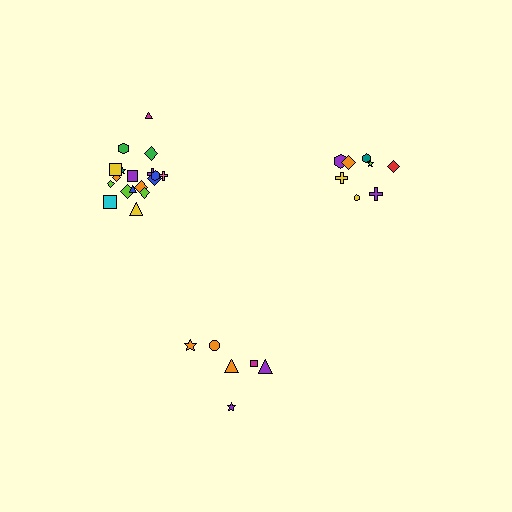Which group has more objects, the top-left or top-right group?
The top-left group.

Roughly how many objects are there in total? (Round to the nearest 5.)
Roughly 30 objects in total.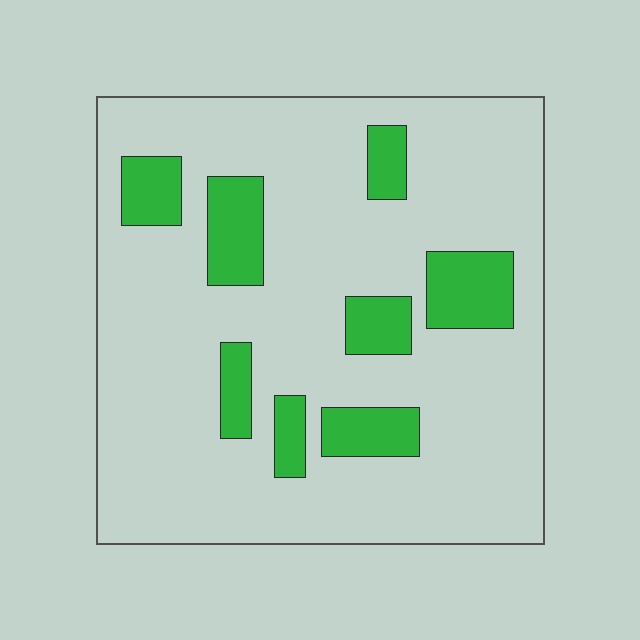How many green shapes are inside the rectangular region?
8.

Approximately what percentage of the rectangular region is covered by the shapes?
Approximately 15%.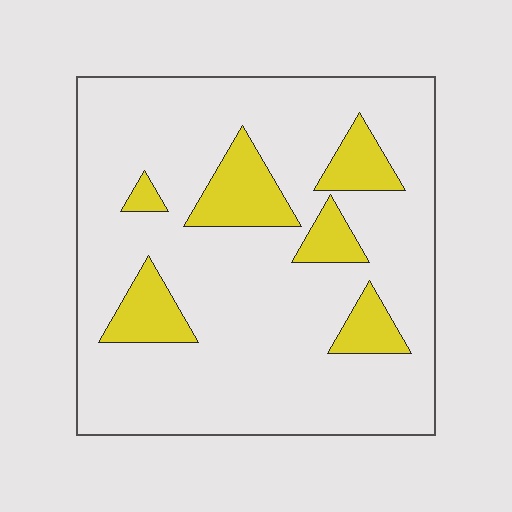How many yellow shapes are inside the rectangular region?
6.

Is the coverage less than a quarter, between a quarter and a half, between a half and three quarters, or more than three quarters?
Less than a quarter.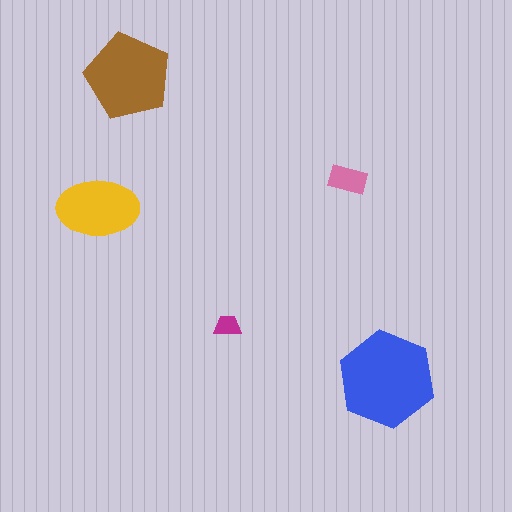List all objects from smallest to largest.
The magenta trapezoid, the pink rectangle, the yellow ellipse, the brown pentagon, the blue hexagon.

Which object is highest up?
The brown pentagon is topmost.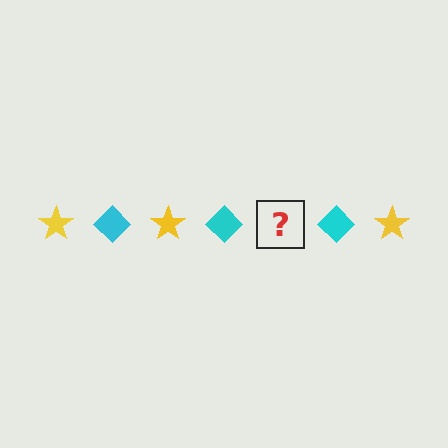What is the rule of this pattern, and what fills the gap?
The rule is that the pattern alternates between yellow star and cyan diamond. The gap should be filled with a yellow star.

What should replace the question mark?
The question mark should be replaced with a yellow star.